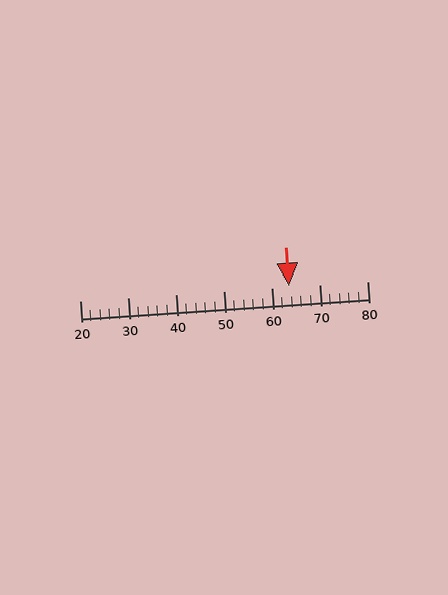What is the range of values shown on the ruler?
The ruler shows values from 20 to 80.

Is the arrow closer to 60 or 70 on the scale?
The arrow is closer to 60.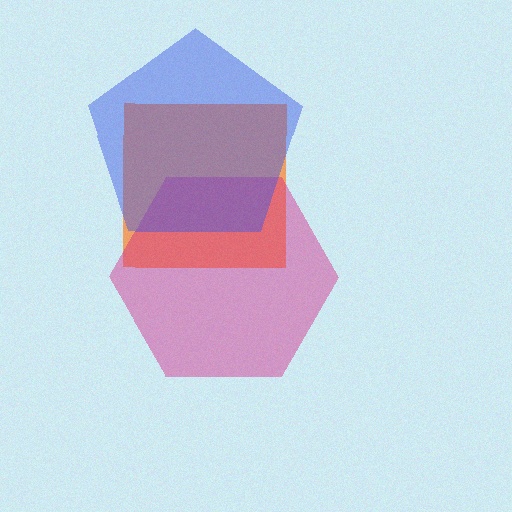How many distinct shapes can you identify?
There are 3 distinct shapes: an orange square, a magenta hexagon, a blue pentagon.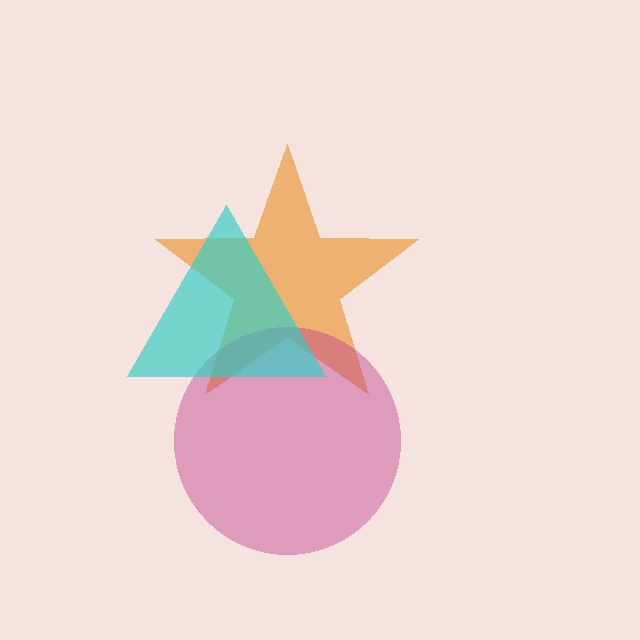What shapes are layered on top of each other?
The layered shapes are: an orange star, a magenta circle, a cyan triangle.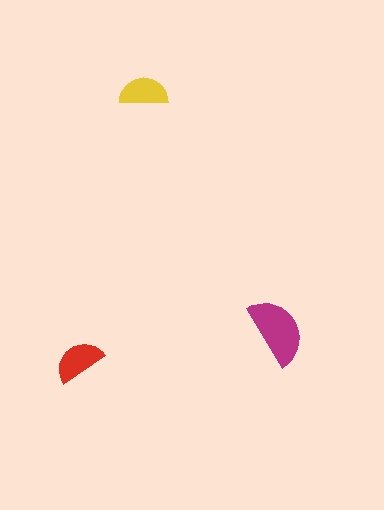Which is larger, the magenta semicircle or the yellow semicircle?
The magenta one.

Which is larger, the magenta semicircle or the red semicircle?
The magenta one.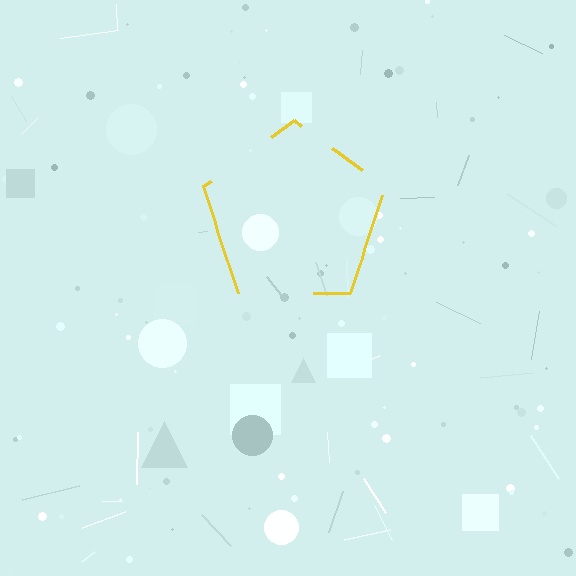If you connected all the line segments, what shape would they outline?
They would outline a pentagon.